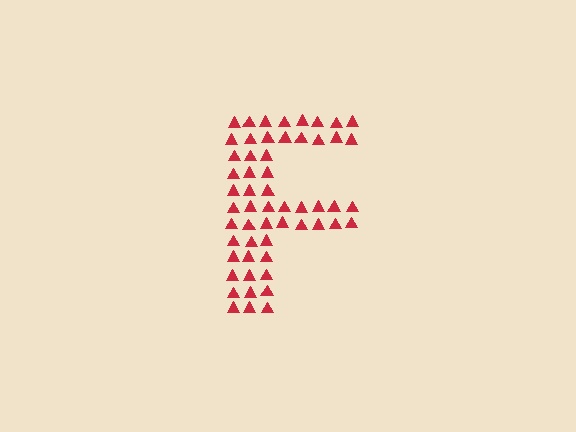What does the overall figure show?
The overall figure shows the letter F.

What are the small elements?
The small elements are triangles.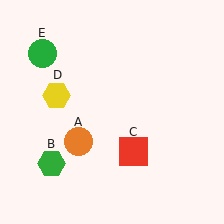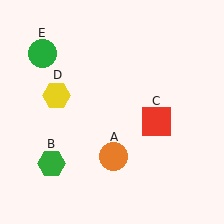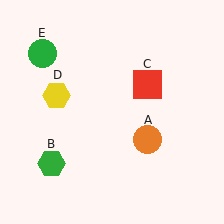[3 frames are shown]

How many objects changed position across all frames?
2 objects changed position: orange circle (object A), red square (object C).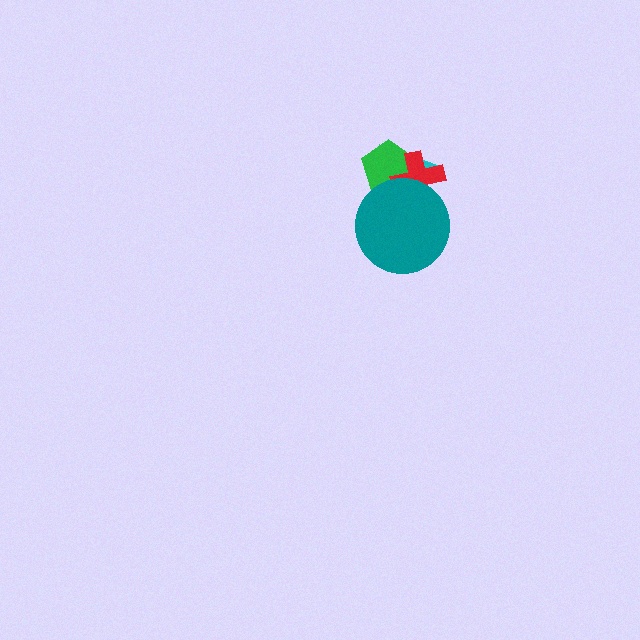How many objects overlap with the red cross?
3 objects overlap with the red cross.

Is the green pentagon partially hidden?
Yes, it is partially covered by another shape.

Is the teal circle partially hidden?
No, no other shape covers it.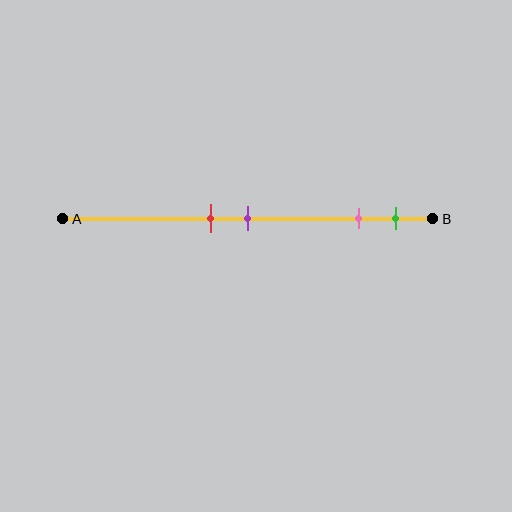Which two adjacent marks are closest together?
The red and purple marks are the closest adjacent pair.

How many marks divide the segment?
There are 4 marks dividing the segment.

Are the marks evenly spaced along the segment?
No, the marks are not evenly spaced.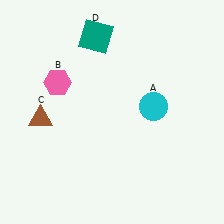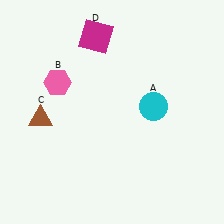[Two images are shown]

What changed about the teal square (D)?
In Image 1, D is teal. In Image 2, it changed to magenta.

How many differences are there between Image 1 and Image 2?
There is 1 difference between the two images.